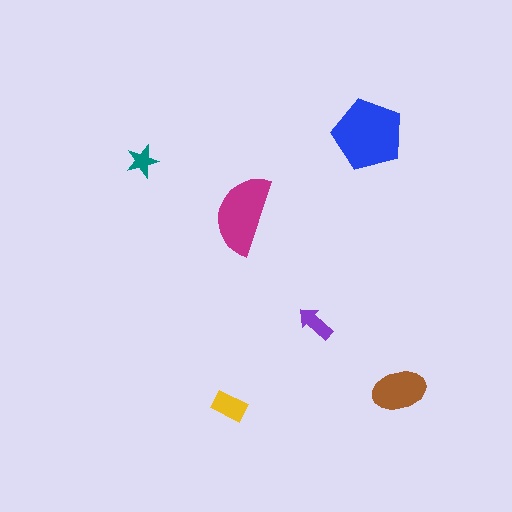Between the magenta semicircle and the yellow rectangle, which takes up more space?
The magenta semicircle.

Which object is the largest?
The blue pentagon.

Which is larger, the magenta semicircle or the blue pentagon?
The blue pentagon.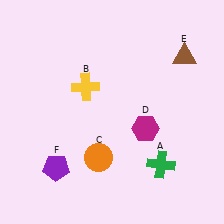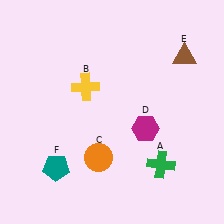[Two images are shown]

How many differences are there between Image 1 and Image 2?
There is 1 difference between the two images.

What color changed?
The pentagon (F) changed from purple in Image 1 to teal in Image 2.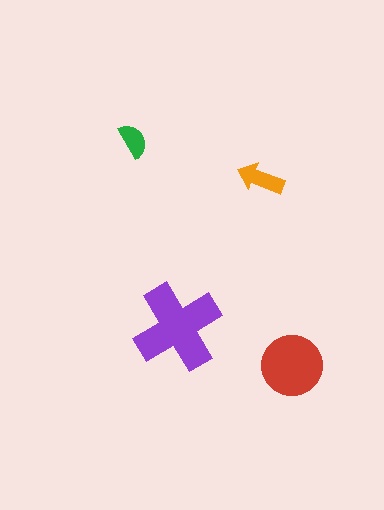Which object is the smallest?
The green semicircle.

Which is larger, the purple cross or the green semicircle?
The purple cross.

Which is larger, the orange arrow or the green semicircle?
The orange arrow.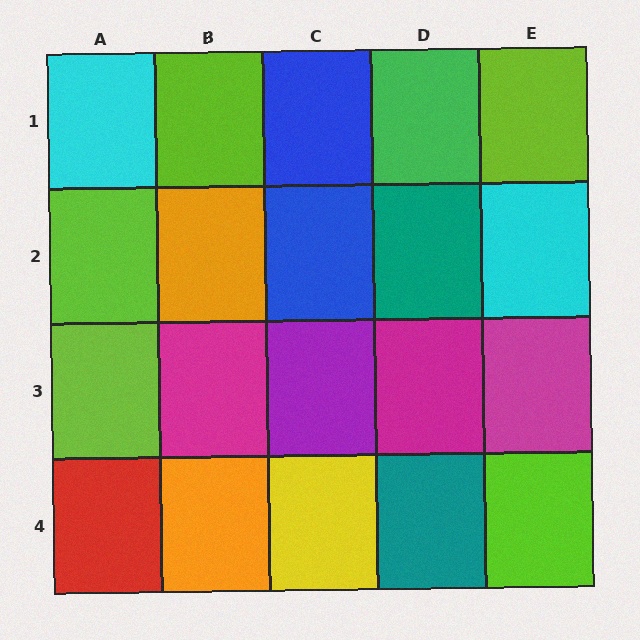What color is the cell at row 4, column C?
Yellow.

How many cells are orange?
2 cells are orange.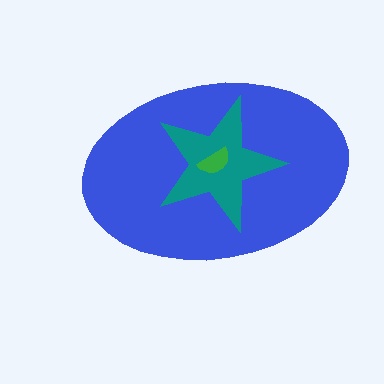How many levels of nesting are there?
3.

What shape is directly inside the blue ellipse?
The teal star.